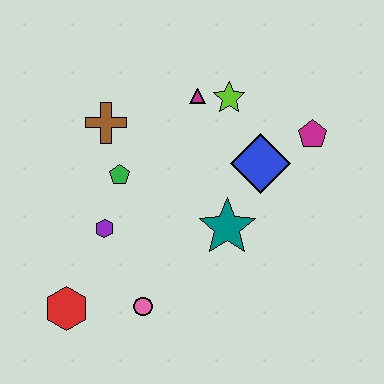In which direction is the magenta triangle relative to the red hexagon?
The magenta triangle is above the red hexagon.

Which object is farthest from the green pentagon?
The magenta pentagon is farthest from the green pentagon.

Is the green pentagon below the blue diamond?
Yes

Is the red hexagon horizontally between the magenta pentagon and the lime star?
No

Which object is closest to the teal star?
The blue diamond is closest to the teal star.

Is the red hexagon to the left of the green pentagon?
Yes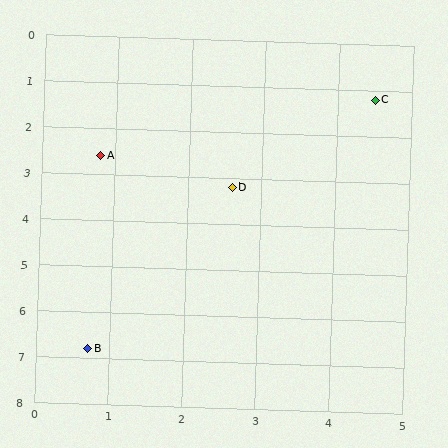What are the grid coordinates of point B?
Point B is at approximately (0.7, 6.8).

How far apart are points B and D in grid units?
Points B and D are about 4.1 grid units apart.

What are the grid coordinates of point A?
Point A is at approximately (0.8, 2.6).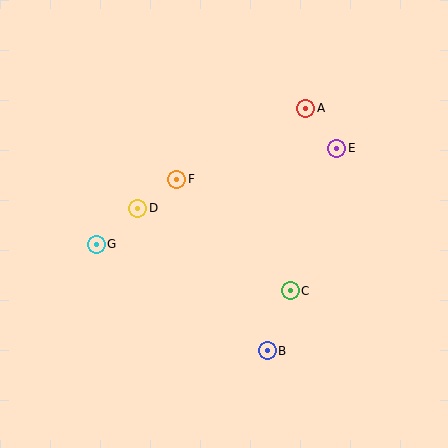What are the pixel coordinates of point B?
Point B is at (267, 351).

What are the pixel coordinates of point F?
Point F is at (177, 179).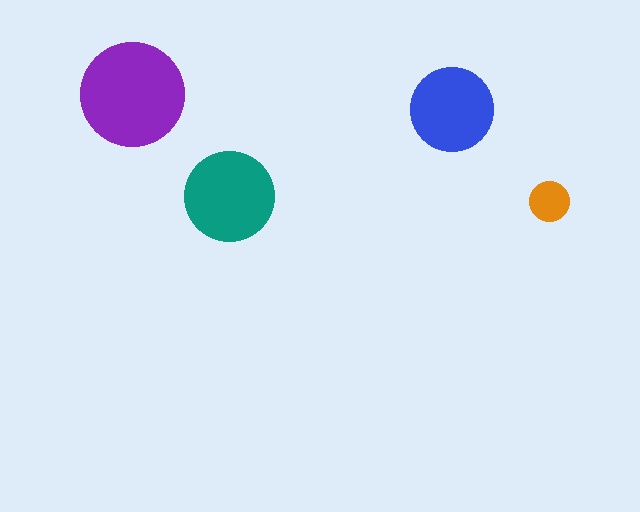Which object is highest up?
The purple circle is topmost.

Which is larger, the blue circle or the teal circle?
The teal one.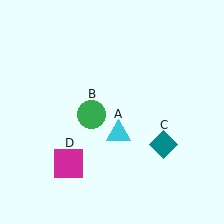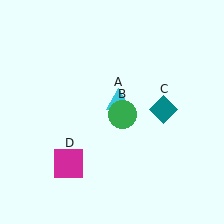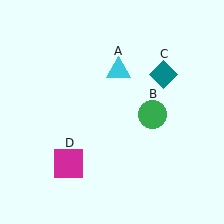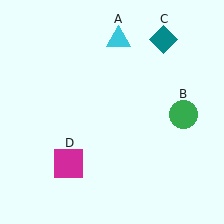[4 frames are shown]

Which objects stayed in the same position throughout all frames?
Magenta square (object D) remained stationary.